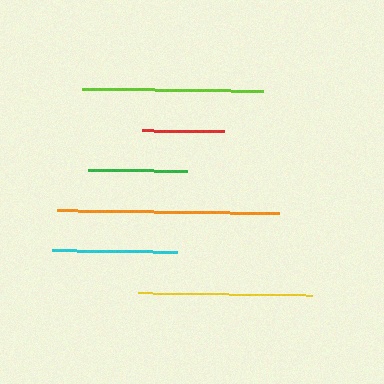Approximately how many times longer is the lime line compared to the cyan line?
The lime line is approximately 1.4 times the length of the cyan line.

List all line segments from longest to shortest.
From longest to shortest: orange, lime, yellow, cyan, green, red.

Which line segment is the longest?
The orange line is the longest at approximately 222 pixels.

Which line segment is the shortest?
The red line is the shortest at approximately 82 pixels.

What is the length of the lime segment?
The lime segment is approximately 181 pixels long.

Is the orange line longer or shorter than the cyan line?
The orange line is longer than the cyan line.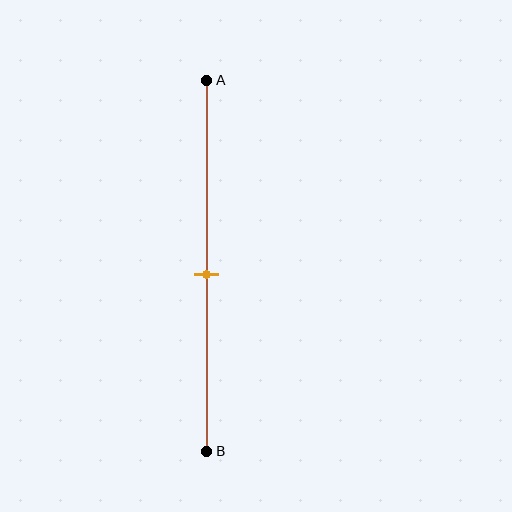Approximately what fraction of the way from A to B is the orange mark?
The orange mark is approximately 50% of the way from A to B.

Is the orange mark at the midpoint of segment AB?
Yes, the mark is approximately at the midpoint.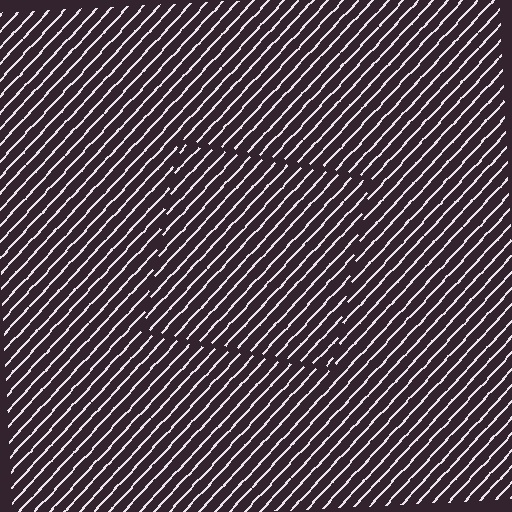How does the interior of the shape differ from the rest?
The interior of the shape contains the same grating, shifted by half a period — the contour is defined by the phase discontinuity where line-ends from the inner and outer gratings abut.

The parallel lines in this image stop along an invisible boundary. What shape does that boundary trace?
An illusory square. The interior of the shape contains the same grating, shifted by half a period — the contour is defined by the phase discontinuity where line-ends from the inner and outer gratings abut.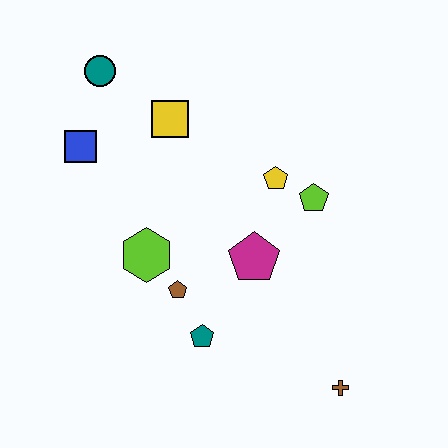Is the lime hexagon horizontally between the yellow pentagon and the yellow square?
No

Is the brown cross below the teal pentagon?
Yes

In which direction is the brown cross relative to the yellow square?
The brown cross is below the yellow square.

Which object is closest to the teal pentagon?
The brown pentagon is closest to the teal pentagon.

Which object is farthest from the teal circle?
The brown cross is farthest from the teal circle.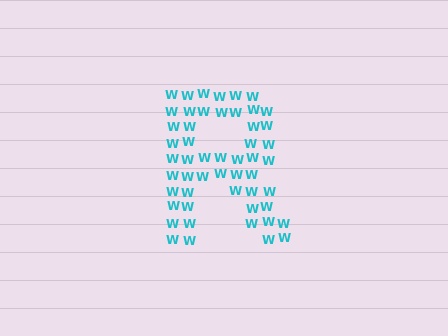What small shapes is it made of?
It is made of small letter W's.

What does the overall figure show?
The overall figure shows the letter R.